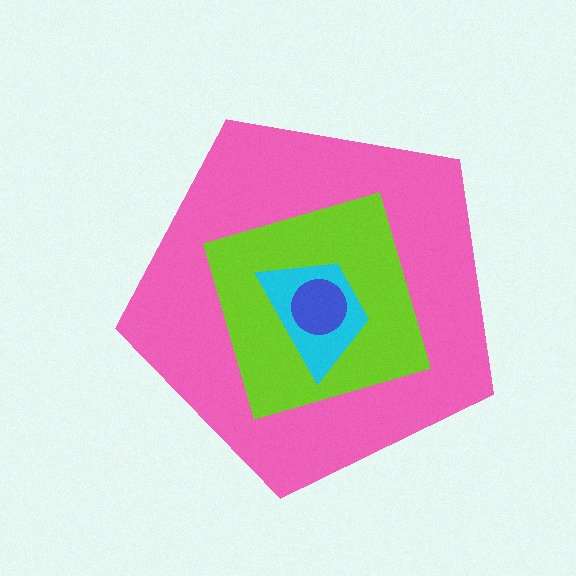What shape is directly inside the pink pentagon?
The lime diamond.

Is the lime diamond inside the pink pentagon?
Yes.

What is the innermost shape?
The blue circle.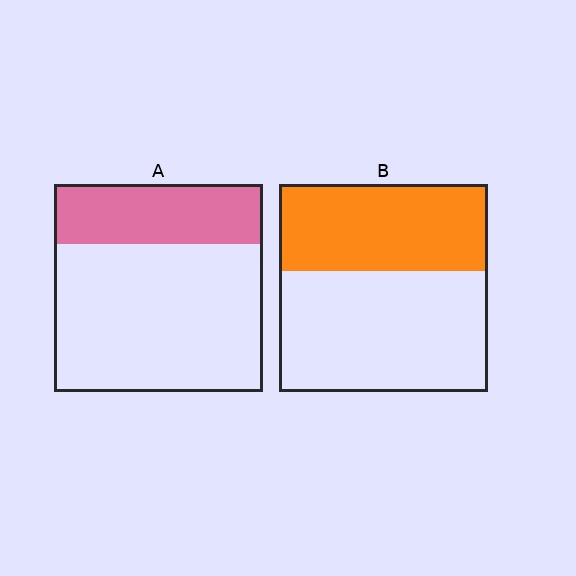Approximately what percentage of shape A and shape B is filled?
A is approximately 30% and B is approximately 40%.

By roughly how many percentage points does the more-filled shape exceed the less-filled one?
By roughly 15 percentage points (B over A).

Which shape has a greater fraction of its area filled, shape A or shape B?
Shape B.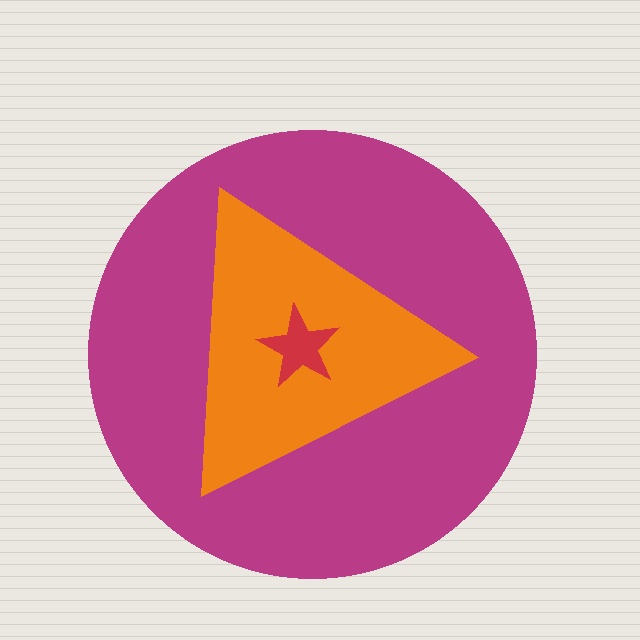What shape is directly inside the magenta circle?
The orange triangle.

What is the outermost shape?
The magenta circle.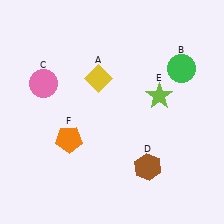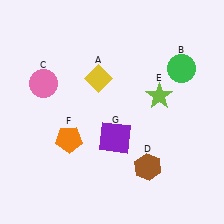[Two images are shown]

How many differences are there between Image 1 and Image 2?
There is 1 difference between the two images.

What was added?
A purple square (G) was added in Image 2.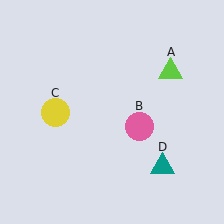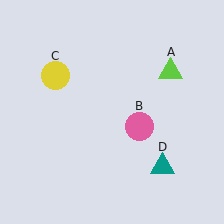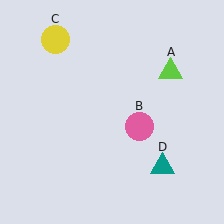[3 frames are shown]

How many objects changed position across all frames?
1 object changed position: yellow circle (object C).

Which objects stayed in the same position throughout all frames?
Lime triangle (object A) and pink circle (object B) and teal triangle (object D) remained stationary.